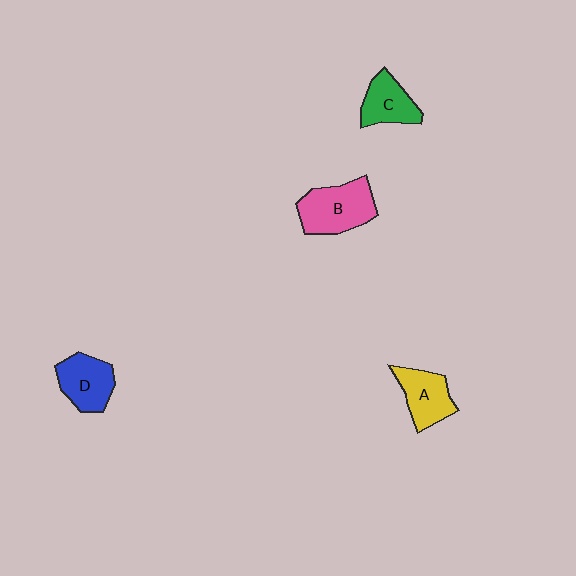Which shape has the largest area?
Shape B (pink).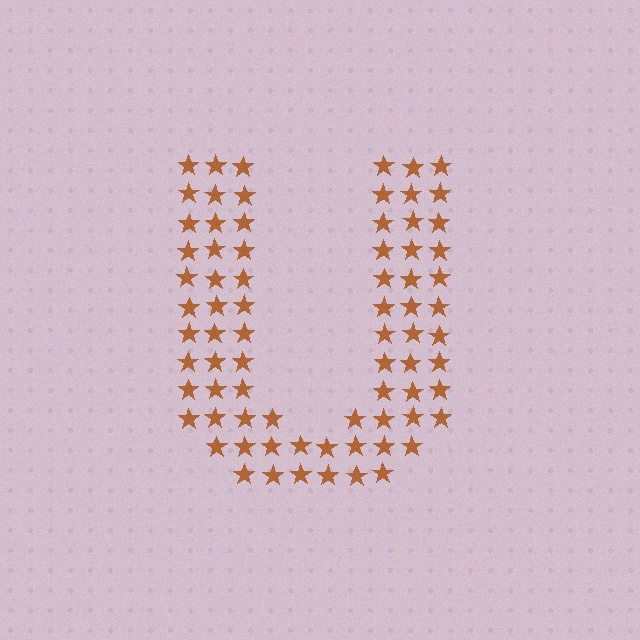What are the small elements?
The small elements are stars.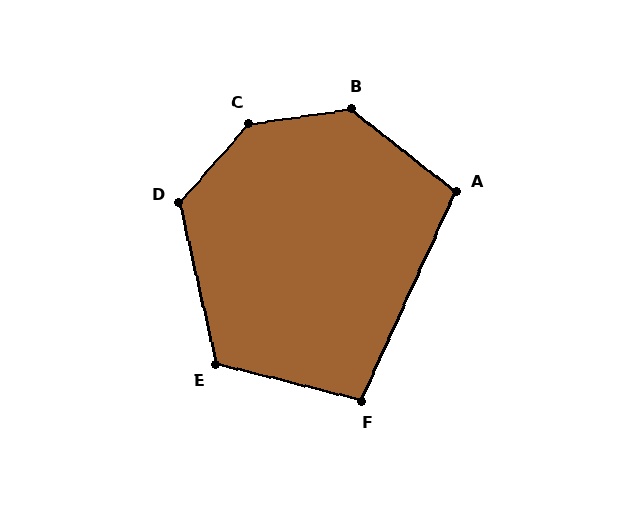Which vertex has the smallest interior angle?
F, at approximately 100 degrees.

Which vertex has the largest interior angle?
C, at approximately 139 degrees.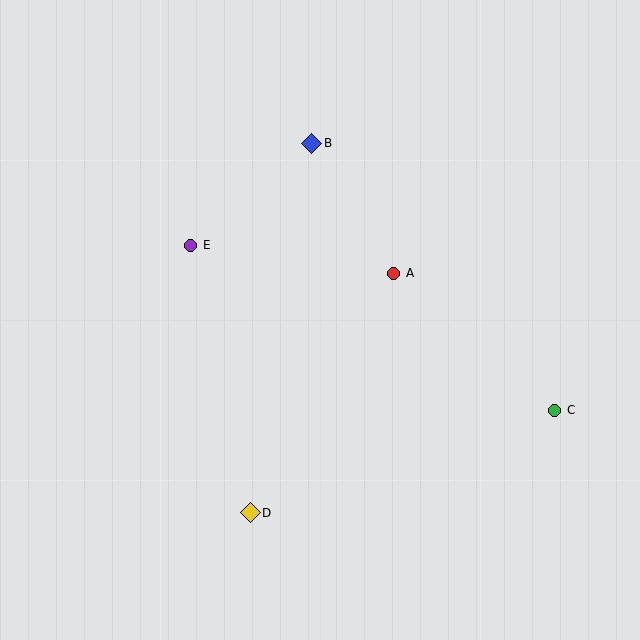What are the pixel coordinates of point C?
Point C is at (555, 410).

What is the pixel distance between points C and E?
The distance between C and E is 400 pixels.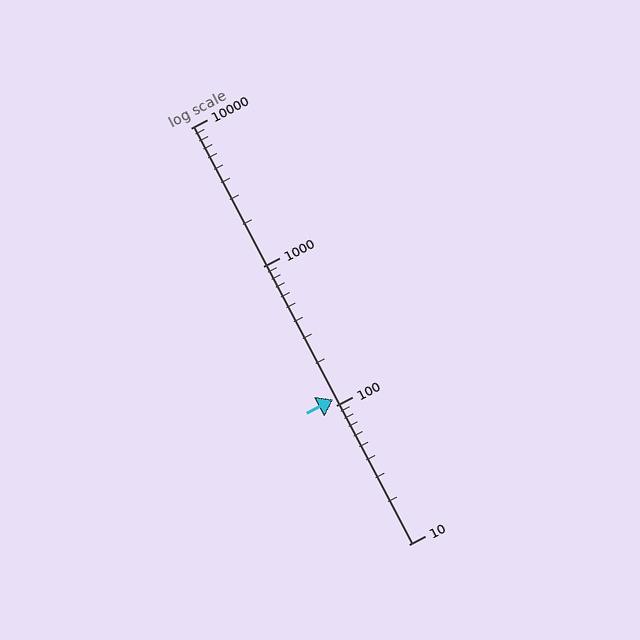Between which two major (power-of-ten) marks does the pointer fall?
The pointer is between 100 and 1000.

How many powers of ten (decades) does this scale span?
The scale spans 3 decades, from 10 to 10000.